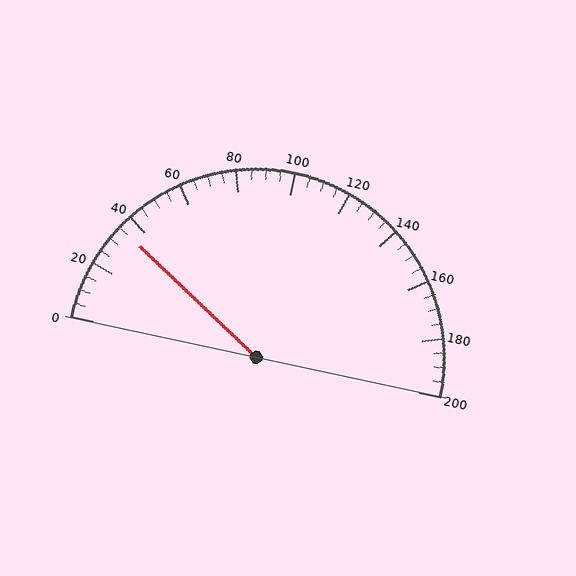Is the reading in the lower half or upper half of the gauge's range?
The reading is in the lower half of the range (0 to 200).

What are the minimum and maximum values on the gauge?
The gauge ranges from 0 to 200.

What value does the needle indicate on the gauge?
The needle indicates approximately 35.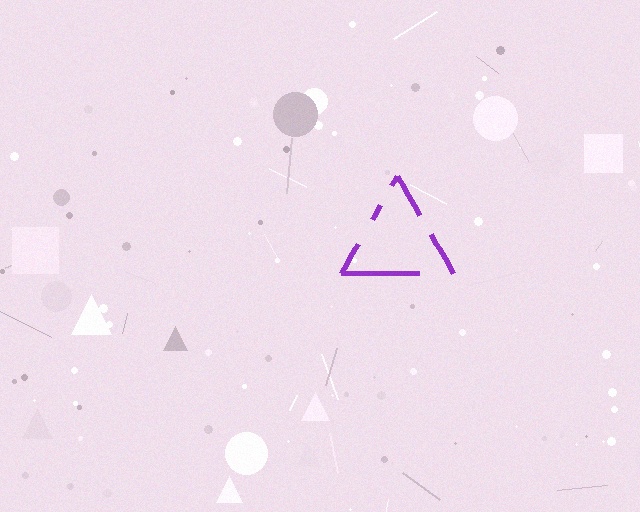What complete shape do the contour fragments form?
The contour fragments form a triangle.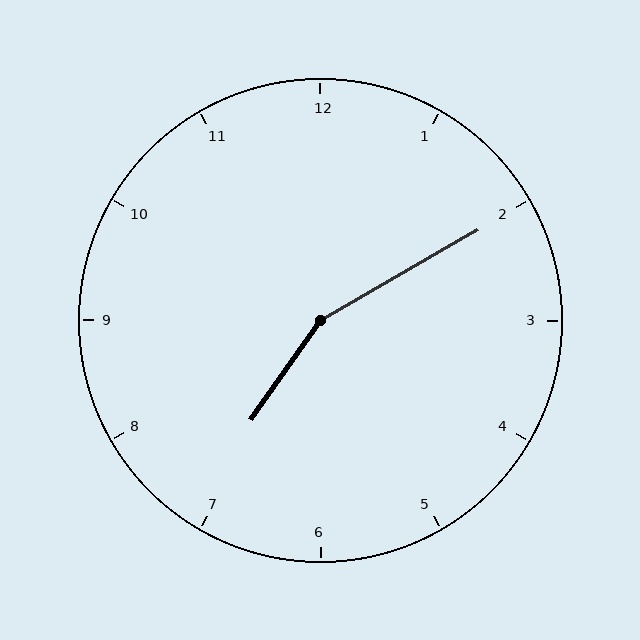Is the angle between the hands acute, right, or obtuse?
It is obtuse.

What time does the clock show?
7:10.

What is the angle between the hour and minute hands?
Approximately 155 degrees.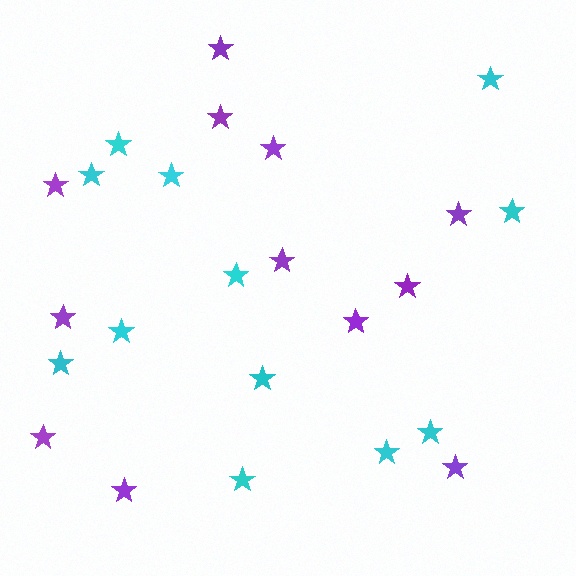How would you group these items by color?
There are 2 groups: one group of cyan stars (12) and one group of purple stars (12).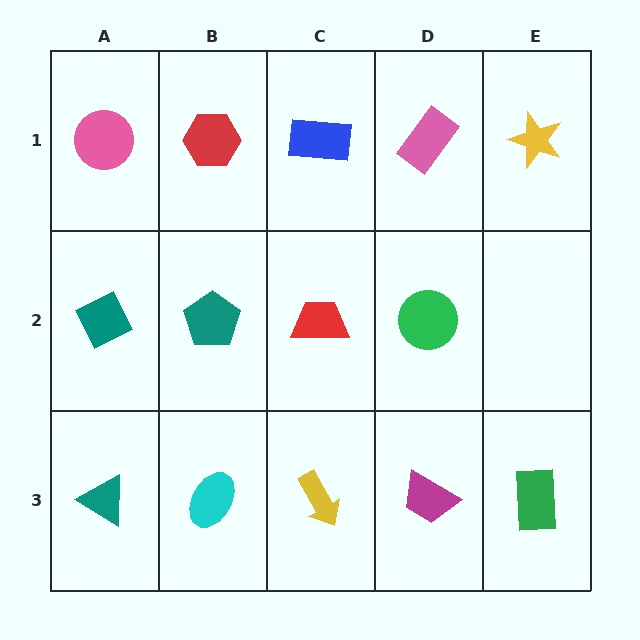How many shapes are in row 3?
5 shapes.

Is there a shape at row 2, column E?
No, that cell is empty.